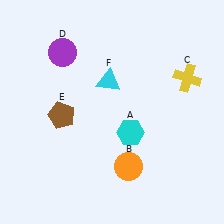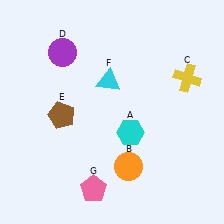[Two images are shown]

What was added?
A pink pentagon (G) was added in Image 2.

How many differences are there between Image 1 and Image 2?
There is 1 difference between the two images.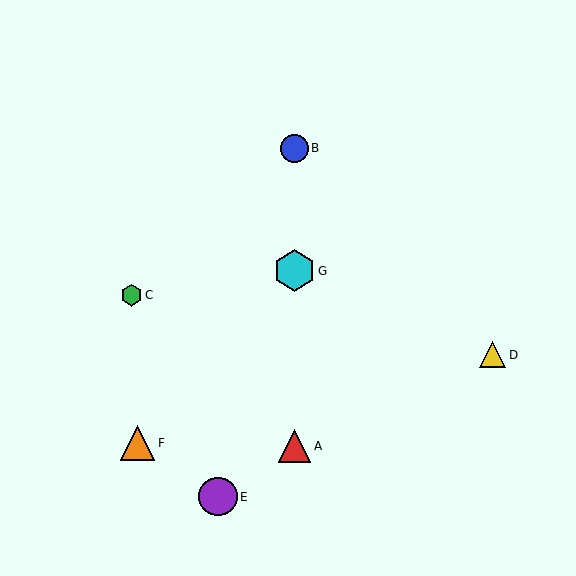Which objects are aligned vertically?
Objects A, B, G are aligned vertically.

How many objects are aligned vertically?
3 objects (A, B, G) are aligned vertically.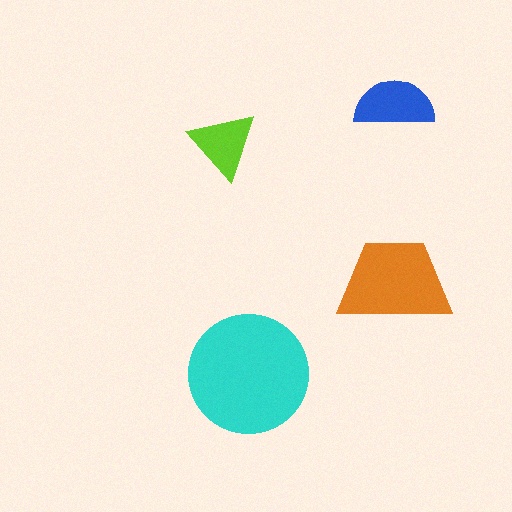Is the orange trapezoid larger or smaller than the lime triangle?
Larger.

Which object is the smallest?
The lime triangle.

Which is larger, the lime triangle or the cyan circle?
The cyan circle.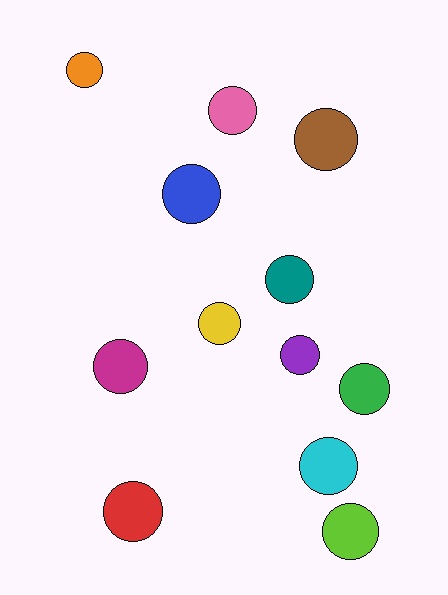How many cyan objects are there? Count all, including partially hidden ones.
There is 1 cyan object.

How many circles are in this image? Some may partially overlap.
There are 12 circles.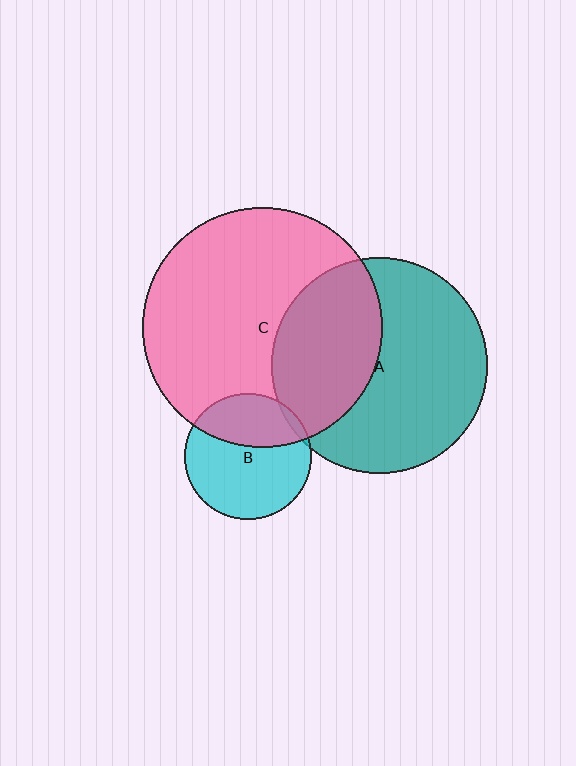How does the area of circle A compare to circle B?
Approximately 2.9 times.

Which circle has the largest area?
Circle C (pink).